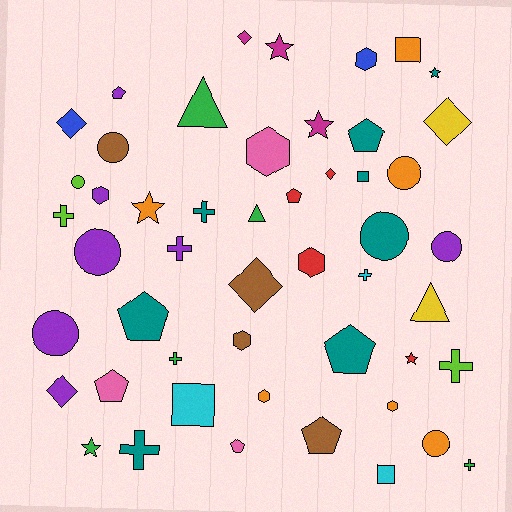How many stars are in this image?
There are 6 stars.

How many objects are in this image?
There are 50 objects.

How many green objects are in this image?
There are 5 green objects.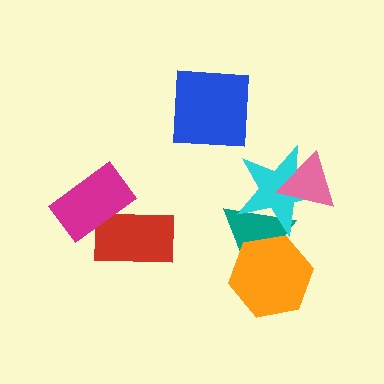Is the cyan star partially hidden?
Yes, it is partially covered by another shape.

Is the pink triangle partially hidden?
No, no other shape covers it.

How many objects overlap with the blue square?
0 objects overlap with the blue square.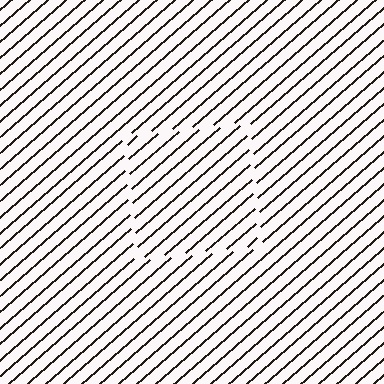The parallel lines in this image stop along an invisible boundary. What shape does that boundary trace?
An illusory square. The interior of the shape contains the same grating, shifted by half a period — the contour is defined by the phase discontinuity where line-ends from the inner and outer gratings abut.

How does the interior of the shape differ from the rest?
The interior of the shape contains the same grating, shifted by half a period — the contour is defined by the phase discontinuity where line-ends from the inner and outer gratings abut.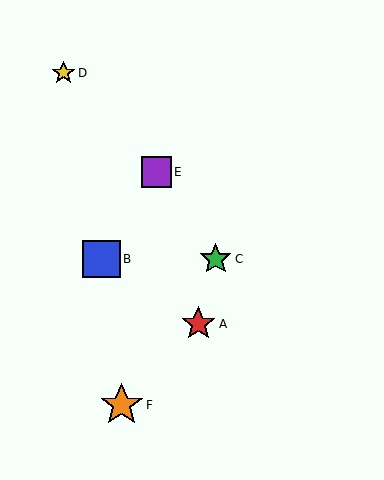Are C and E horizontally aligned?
No, C is at y≈259 and E is at y≈172.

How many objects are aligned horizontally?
2 objects (B, C) are aligned horizontally.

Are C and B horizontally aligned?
Yes, both are at y≈259.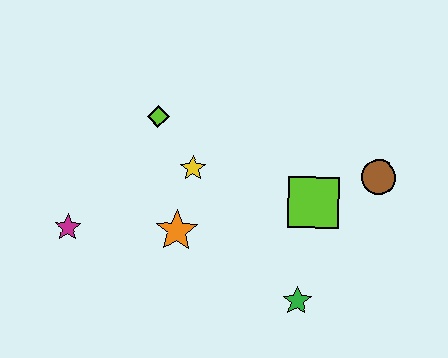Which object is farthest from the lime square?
The magenta star is farthest from the lime square.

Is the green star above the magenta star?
No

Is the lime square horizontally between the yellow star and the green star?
No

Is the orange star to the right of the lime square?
No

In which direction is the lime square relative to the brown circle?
The lime square is to the left of the brown circle.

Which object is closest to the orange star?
The yellow star is closest to the orange star.